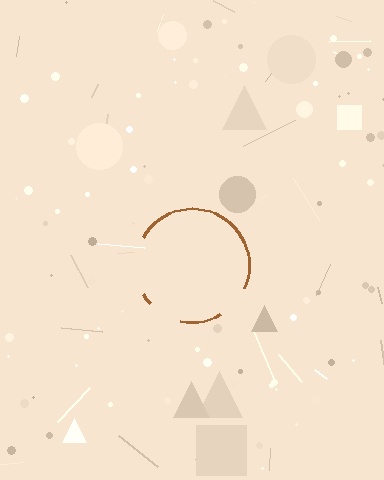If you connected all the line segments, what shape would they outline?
They would outline a circle.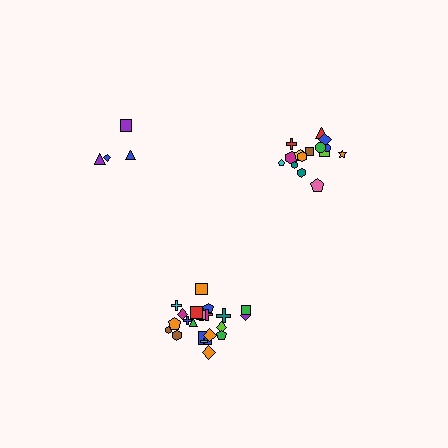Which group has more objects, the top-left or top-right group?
The top-right group.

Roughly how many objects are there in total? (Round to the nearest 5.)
Roughly 40 objects in total.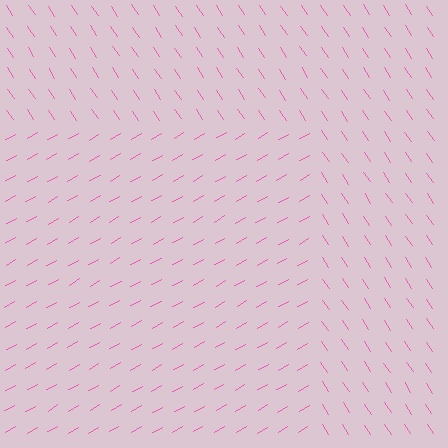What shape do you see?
I see a rectangle.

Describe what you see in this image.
The image is filled with small pink line segments. A rectangle region in the image has lines oriented differently from the surrounding lines, creating a visible texture boundary.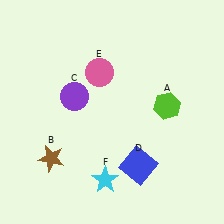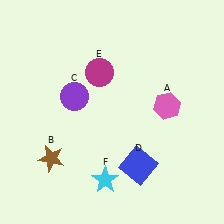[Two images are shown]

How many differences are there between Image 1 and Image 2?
There are 2 differences between the two images.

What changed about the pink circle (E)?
In Image 1, E is pink. In Image 2, it changed to magenta.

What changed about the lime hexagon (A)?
In Image 1, A is lime. In Image 2, it changed to pink.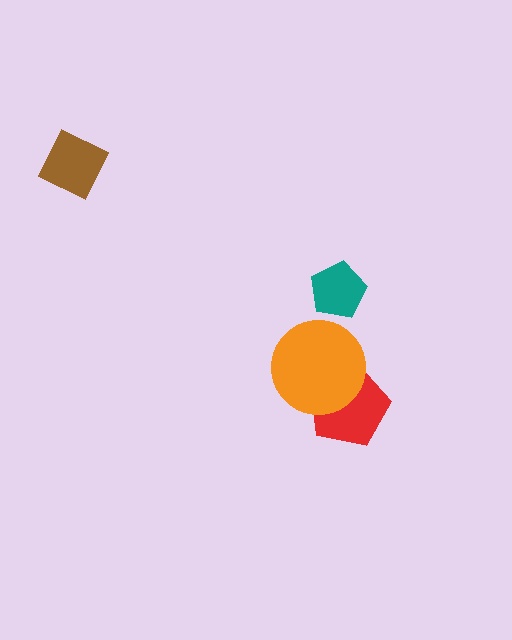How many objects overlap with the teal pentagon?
0 objects overlap with the teal pentagon.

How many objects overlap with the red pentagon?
1 object overlaps with the red pentagon.